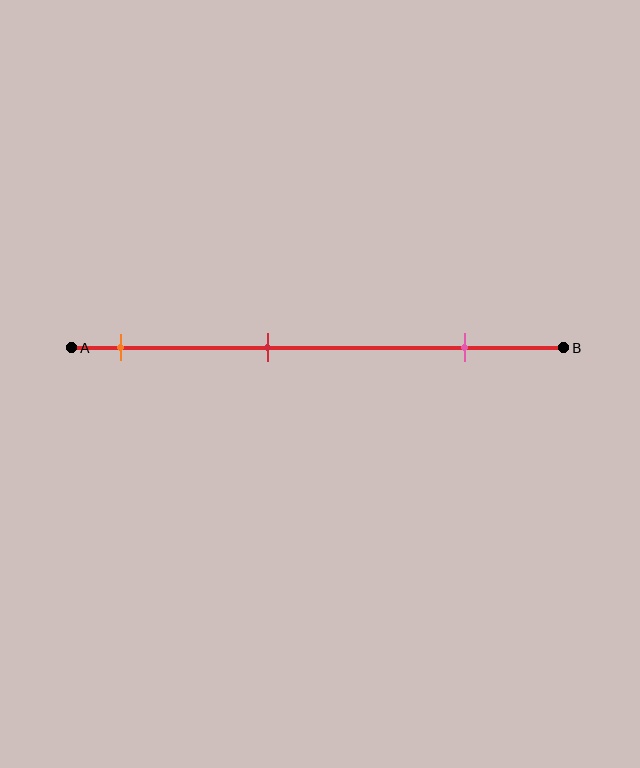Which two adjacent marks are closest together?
The orange and red marks are the closest adjacent pair.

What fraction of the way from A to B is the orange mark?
The orange mark is approximately 10% (0.1) of the way from A to B.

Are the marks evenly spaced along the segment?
Yes, the marks are approximately evenly spaced.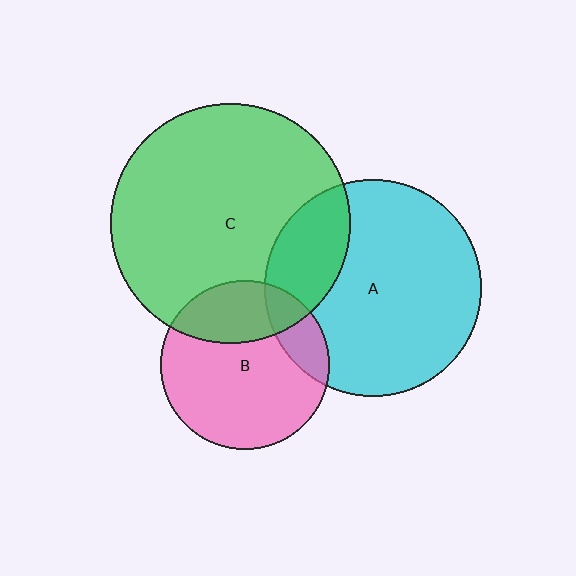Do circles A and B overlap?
Yes.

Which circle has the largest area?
Circle C (green).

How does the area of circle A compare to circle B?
Approximately 1.6 times.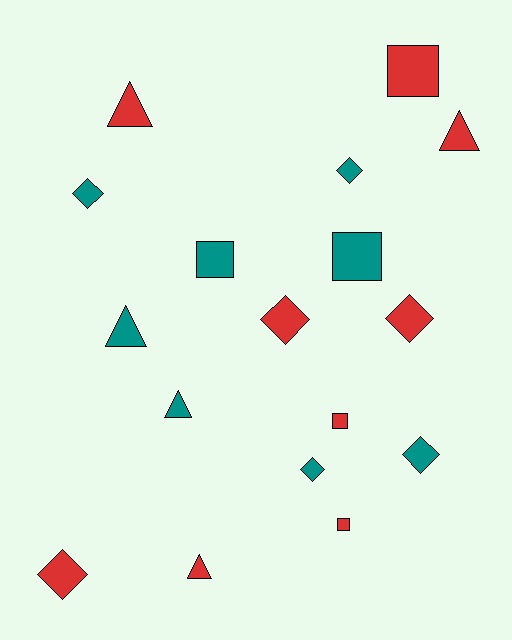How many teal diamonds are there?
There are 4 teal diamonds.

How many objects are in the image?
There are 17 objects.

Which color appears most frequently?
Red, with 9 objects.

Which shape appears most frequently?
Diamond, with 7 objects.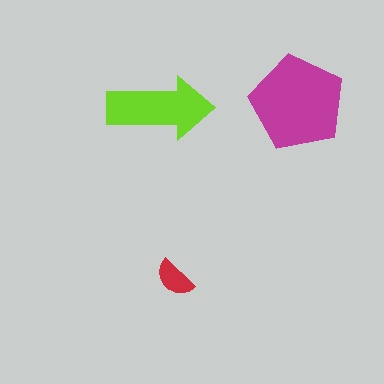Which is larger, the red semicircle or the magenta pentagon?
The magenta pentagon.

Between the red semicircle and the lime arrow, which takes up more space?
The lime arrow.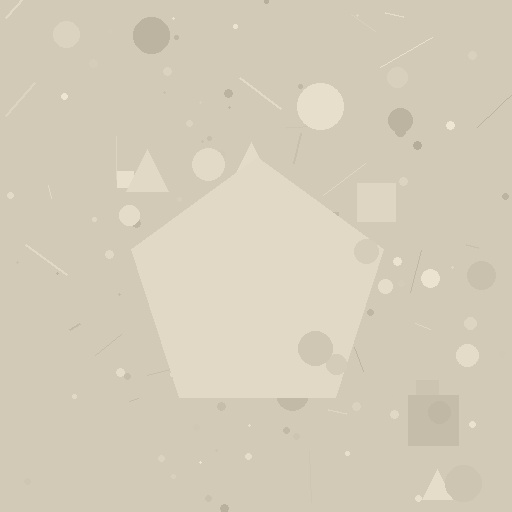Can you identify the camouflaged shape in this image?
The camouflaged shape is a pentagon.